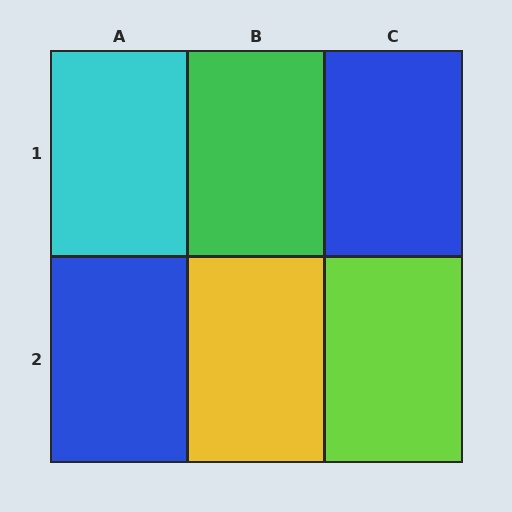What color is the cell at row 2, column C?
Lime.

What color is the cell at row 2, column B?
Yellow.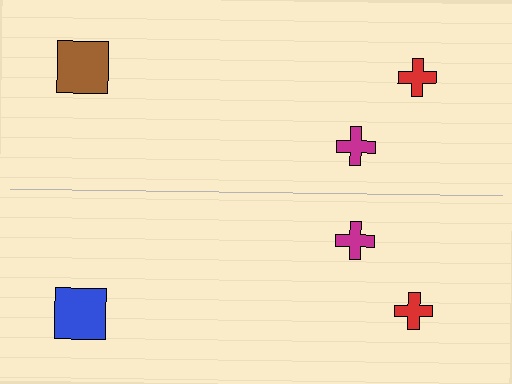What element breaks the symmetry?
The blue square on the bottom side breaks the symmetry — its mirror counterpart is brown.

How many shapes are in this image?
There are 6 shapes in this image.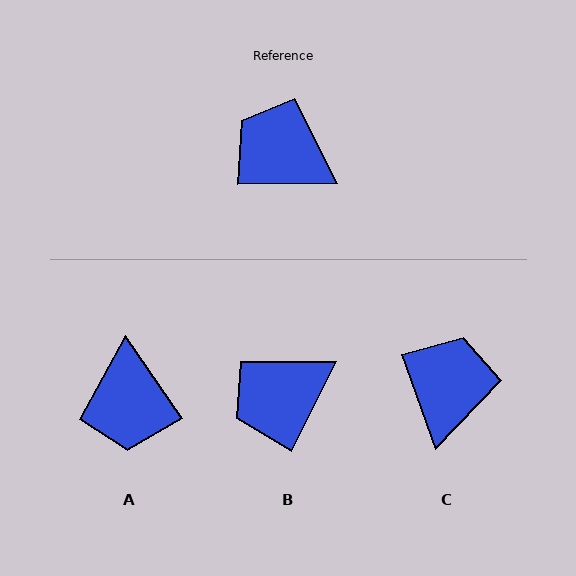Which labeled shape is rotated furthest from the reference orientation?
A, about 124 degrees away.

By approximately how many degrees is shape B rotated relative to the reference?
Approximately 63 degrees counter-clockwise.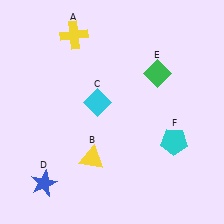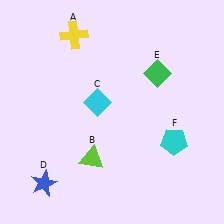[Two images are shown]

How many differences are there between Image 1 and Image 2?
There is 1 difference between the two images.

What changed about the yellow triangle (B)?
In Image 1, B is yellow. In Image 2, it changed to lime.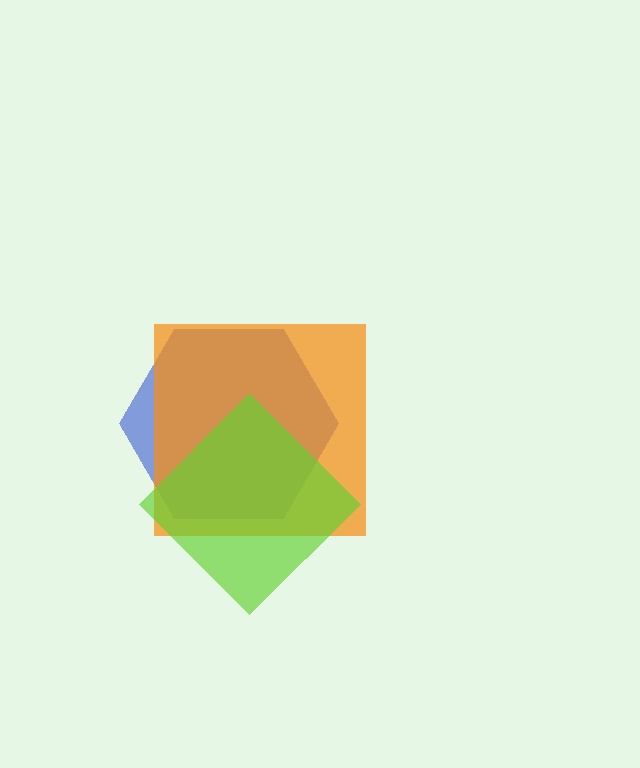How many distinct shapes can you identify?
There are 3 distinct shapes: a blue hexagon, an orange square, a lime diamond.